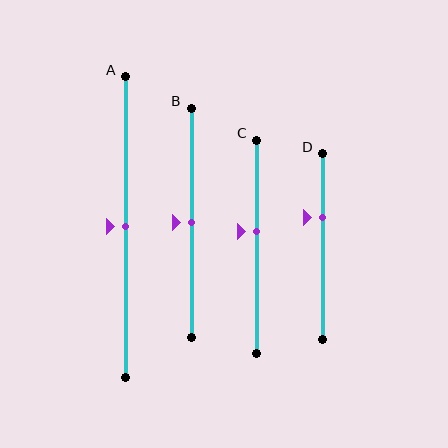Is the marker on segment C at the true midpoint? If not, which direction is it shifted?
No, the marker on segment C is shifted upward by about 7% of the segment length.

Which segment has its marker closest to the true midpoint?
Segment A has its marker closest to the true midpoint.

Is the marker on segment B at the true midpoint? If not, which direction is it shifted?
Yes, the marker on segment B is at the true midpoint.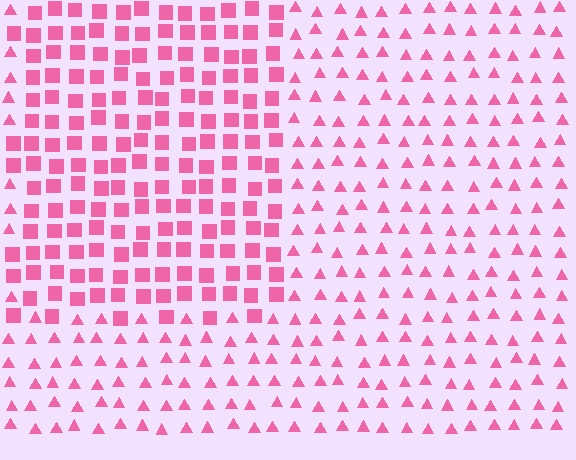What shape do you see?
I see a rectangle.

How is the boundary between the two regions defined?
The boundary is defined by a change in element shape: squares inside vs. triangles outside. All elements share the same color and spacing.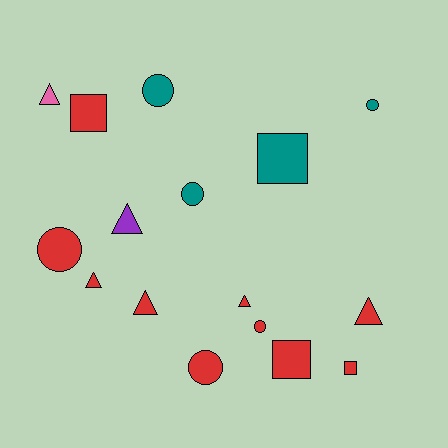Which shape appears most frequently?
Triangle, with 6 objects.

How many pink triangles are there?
There is 1 pink triangle.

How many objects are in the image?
There are 16 objects.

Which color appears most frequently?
Red, with 10 objects.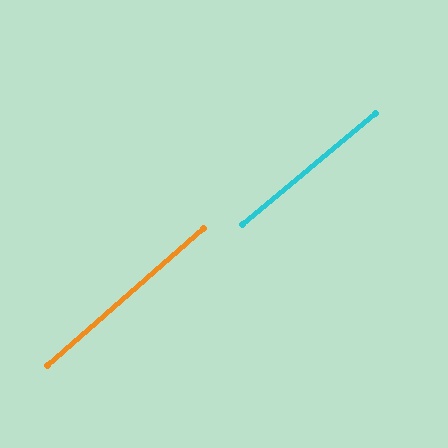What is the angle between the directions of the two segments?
Approximately 2 degrees.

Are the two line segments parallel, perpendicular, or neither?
Parallel — their directions differ by only 1.7°.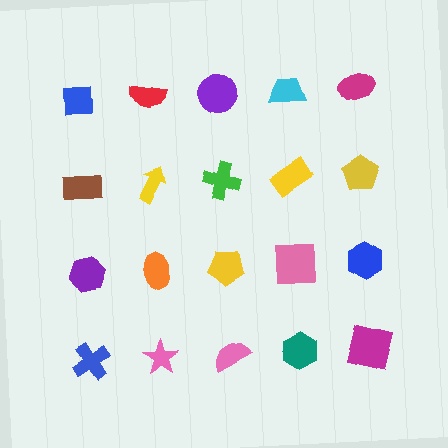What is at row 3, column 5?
A blue hexagon.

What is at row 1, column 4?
A cyan trapezoid.